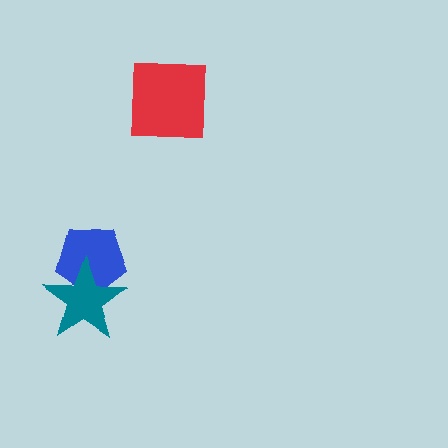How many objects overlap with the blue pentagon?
1 object overlaps with the blue pentagon.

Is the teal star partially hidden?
No, no other shape covers it.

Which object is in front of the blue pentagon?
The teal star is in front of the blue pentagon.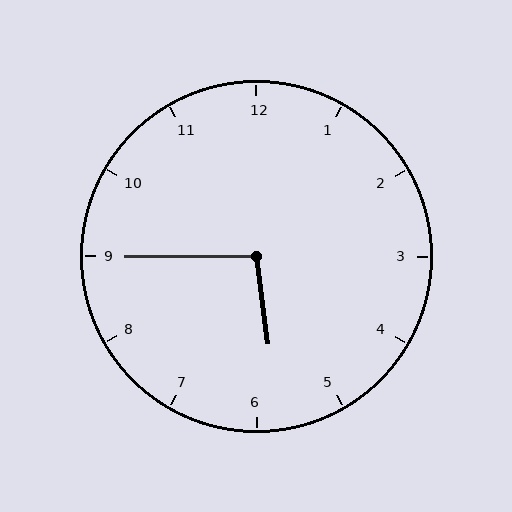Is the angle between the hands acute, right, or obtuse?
It is obtuse.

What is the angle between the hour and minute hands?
Approximately 98 degrees.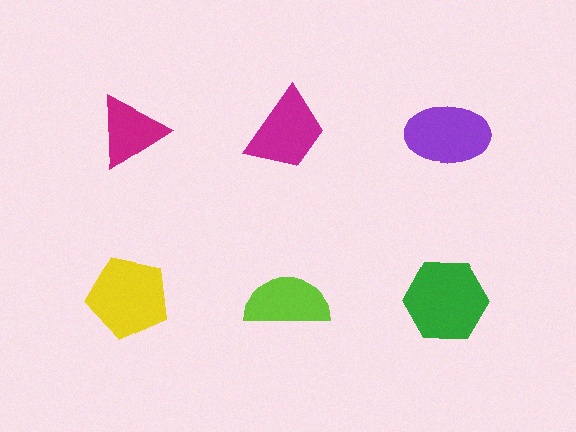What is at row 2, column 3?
A green hexagon.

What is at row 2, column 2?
A lime semicircle.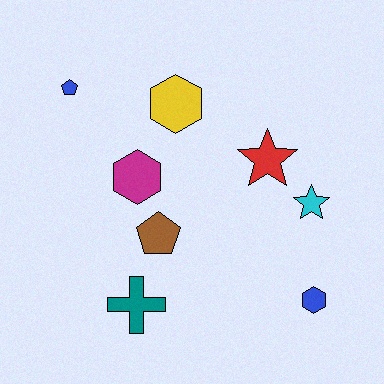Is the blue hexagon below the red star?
Yes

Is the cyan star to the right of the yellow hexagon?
Yes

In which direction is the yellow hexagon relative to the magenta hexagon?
The yellow hexagon is above the magenta hexagon.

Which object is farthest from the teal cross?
The blue pentagon is farthest from the teal cross.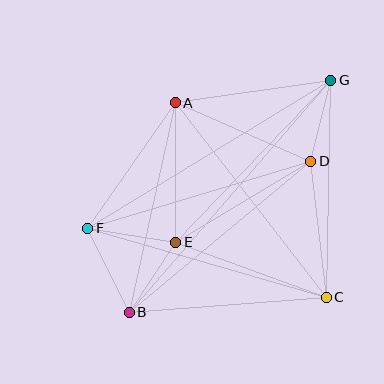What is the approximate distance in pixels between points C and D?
The distance between C and D is approximately 137 pixels.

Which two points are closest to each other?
Points D and G are closest to each other.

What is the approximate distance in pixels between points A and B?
The distance between A and B is approximately 215 pixels.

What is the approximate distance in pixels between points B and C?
The distance between B and C is approximately 197 pixels.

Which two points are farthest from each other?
Points B and G are farthest from each other.